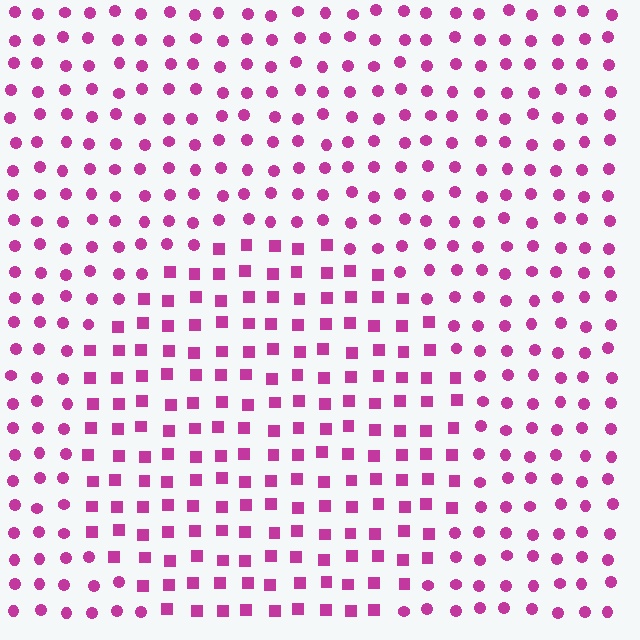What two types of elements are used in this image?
The image uses squares inside the circle region and circles outside it.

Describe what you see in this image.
The image is filled with small magenta elements arranged in a uniform grid. A circle-shaped region contains squares, while the surrounding area contains circles. The boundary is defined purely by the change in element shape.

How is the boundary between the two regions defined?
The boundary is defined by a change in element shape: squares inside vs. circles outside. All elements share the same color and spacing.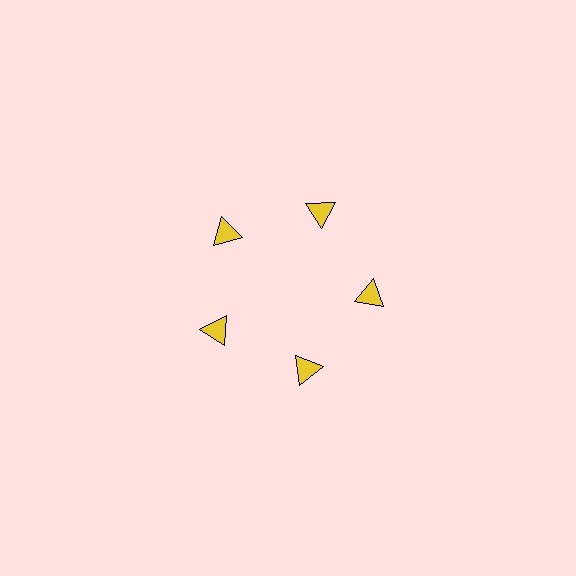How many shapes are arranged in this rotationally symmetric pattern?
There are 5 shapes, arranged in 5 groups of 1.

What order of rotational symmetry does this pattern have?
This pattern has 5-fold rotational symmetry.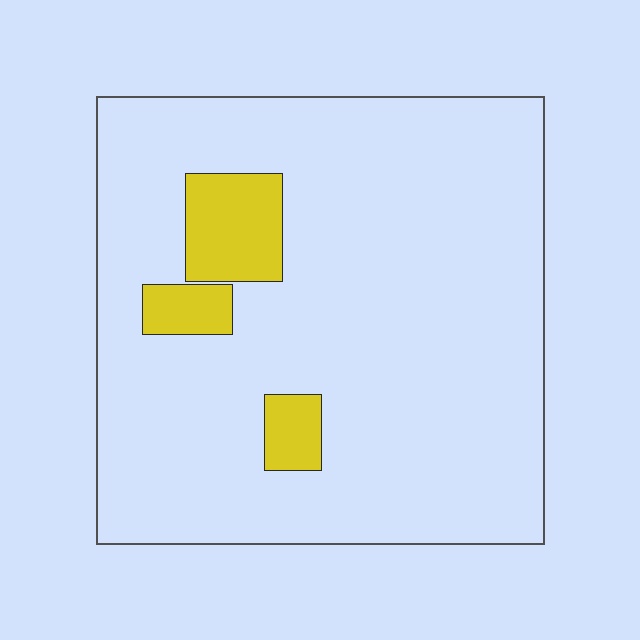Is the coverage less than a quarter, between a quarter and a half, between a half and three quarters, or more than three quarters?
Less than a quarter.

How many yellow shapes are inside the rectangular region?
3.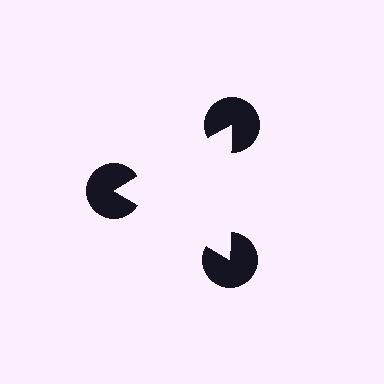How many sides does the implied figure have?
3 sides.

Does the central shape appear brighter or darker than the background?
It typically appears slightly brighter than the background, even though no actual brightness change is drawn.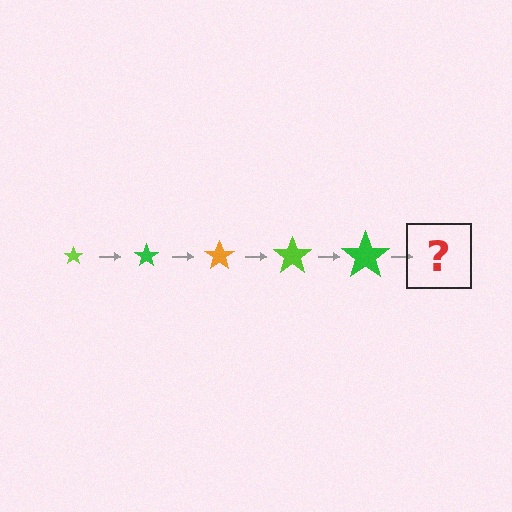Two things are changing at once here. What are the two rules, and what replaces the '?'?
The two rules are that the star grows larger each step and the color cycles through lime, green, and orange. The '?' should be an orange star, larger than the previous one.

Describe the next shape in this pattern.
It should be an orange star, larger than the previous one.